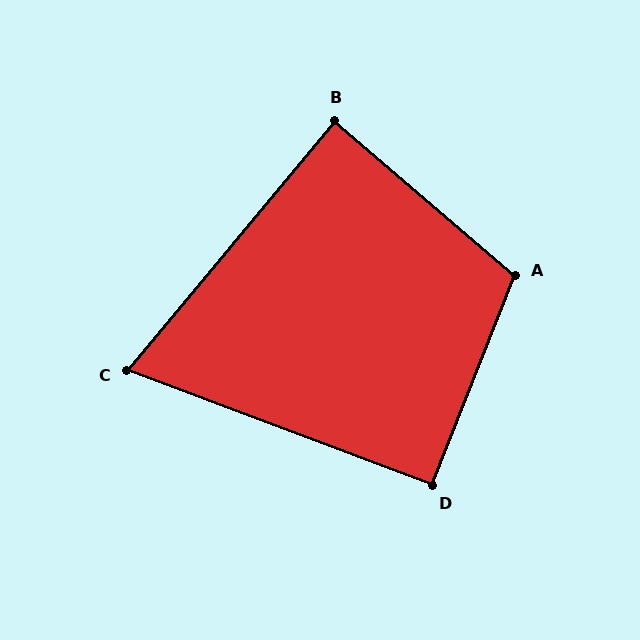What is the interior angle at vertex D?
Approximately 91 degrees (approximately right).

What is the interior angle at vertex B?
Approximately 89 degrees (approximately right).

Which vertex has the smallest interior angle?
C, at approximately 71 degrees.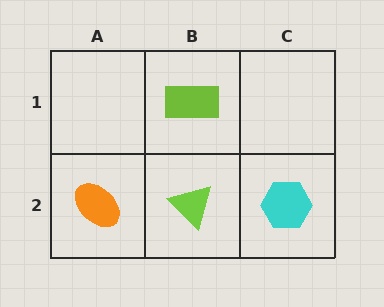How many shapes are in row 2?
3 shapes.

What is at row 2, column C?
A cyan hexagon.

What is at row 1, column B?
A lime rectangle.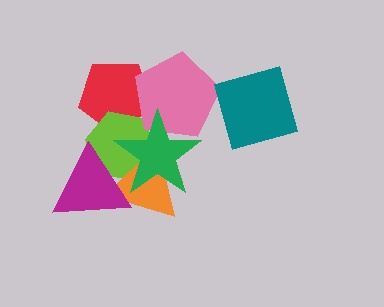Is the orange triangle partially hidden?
Yes, it is partially covered by another shape.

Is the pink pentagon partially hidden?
Yes, it is partially covered by another shape.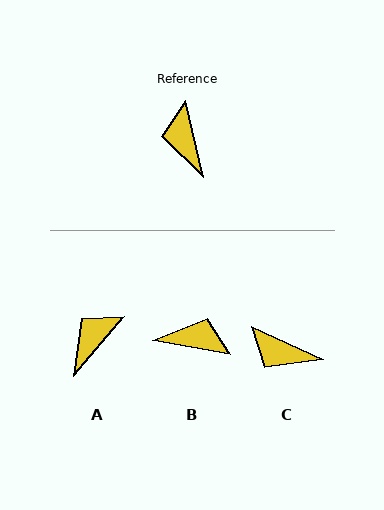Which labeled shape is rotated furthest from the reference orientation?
B, about 113 degrees away.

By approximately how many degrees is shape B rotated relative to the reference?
Approximately 113 degrees clockwise.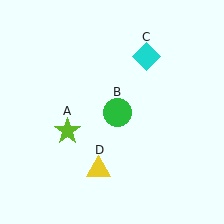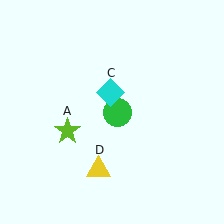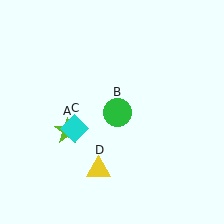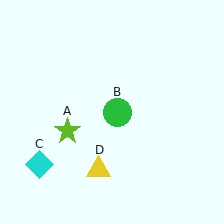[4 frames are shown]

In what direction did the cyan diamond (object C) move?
The cyan diamond (object C) moved down and to the left.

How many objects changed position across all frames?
1 object changed position: cyan diamond (object C).